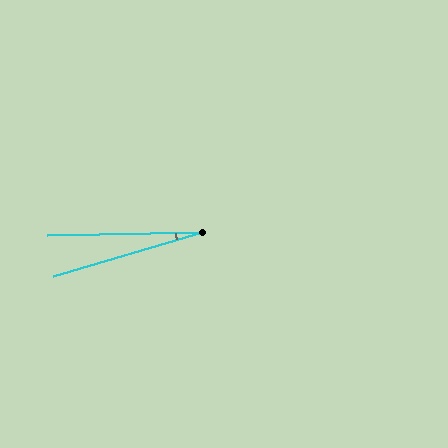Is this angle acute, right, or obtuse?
It is acute.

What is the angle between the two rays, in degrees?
Approximately 15 degrees.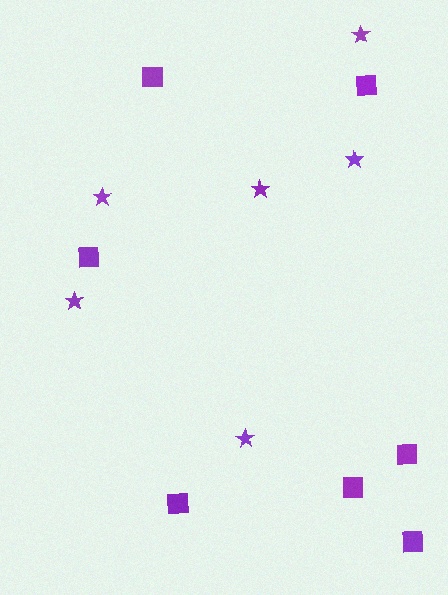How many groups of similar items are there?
There are 2 groups: one group of stars (6) and one group of squares (7).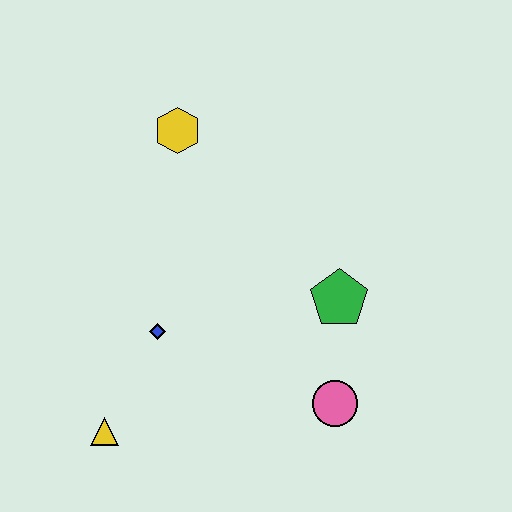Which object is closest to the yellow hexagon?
The blue diamond is closest to the yellow hexagon.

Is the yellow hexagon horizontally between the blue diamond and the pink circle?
Yes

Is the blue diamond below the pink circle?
No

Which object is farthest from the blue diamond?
The yellow hexagon is farthest from the blue diamond.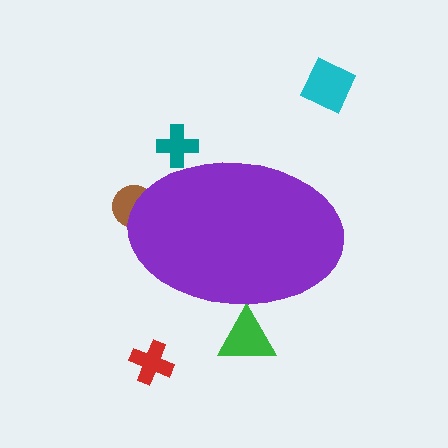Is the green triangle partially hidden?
Yes, the green triangle is partially hidden behind the purple ellipse.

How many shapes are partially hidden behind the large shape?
3 shapes are partially hidden.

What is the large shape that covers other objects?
A purple ellipse.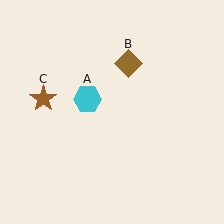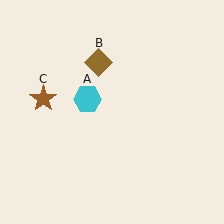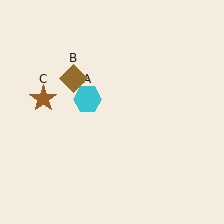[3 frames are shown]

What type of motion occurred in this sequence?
The brown diamond (object B) rotated counterclockwise around the center of the scene.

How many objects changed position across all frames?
1 object changed position: brown diamond (object B).